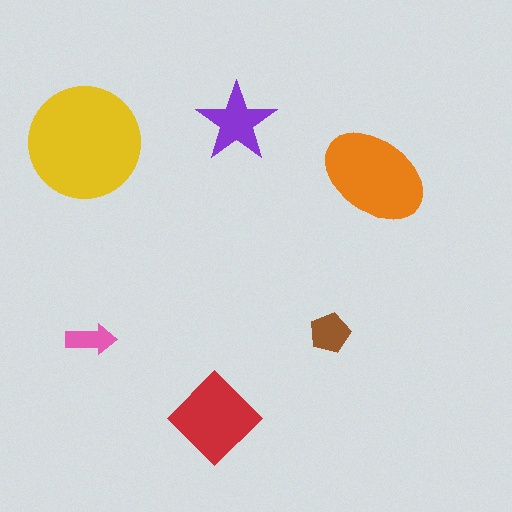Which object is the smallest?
The pink arrow.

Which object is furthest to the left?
The yellow circle is leftmost.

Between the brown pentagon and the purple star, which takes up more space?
The purple star.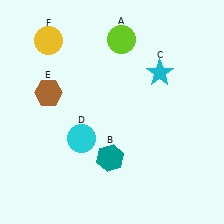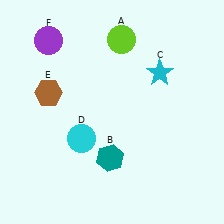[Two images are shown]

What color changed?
The circle (F) changed from yellow in Image 1 to purple in Image 2.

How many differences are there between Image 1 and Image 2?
There is 1 difference between the two images.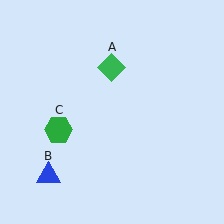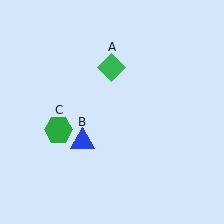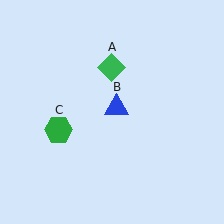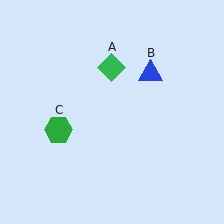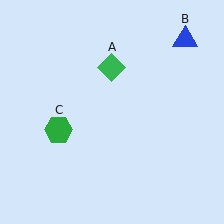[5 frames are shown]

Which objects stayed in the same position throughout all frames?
Green diamond (object A) and green hexagon (object C) remained stationary.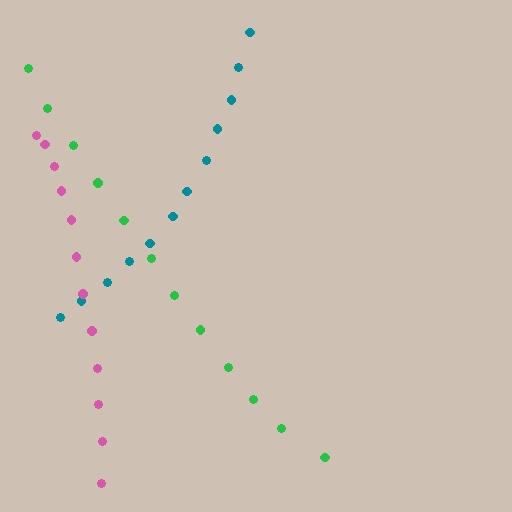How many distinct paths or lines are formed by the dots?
There are 3 distinct paths.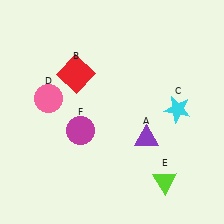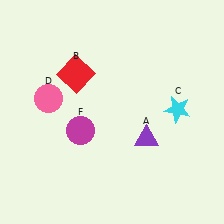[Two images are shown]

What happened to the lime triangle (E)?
The lime triangle (E) was removed in Image 2. It was in the bottom-right area of Image 1.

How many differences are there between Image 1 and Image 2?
There is 1 difference between the two images.